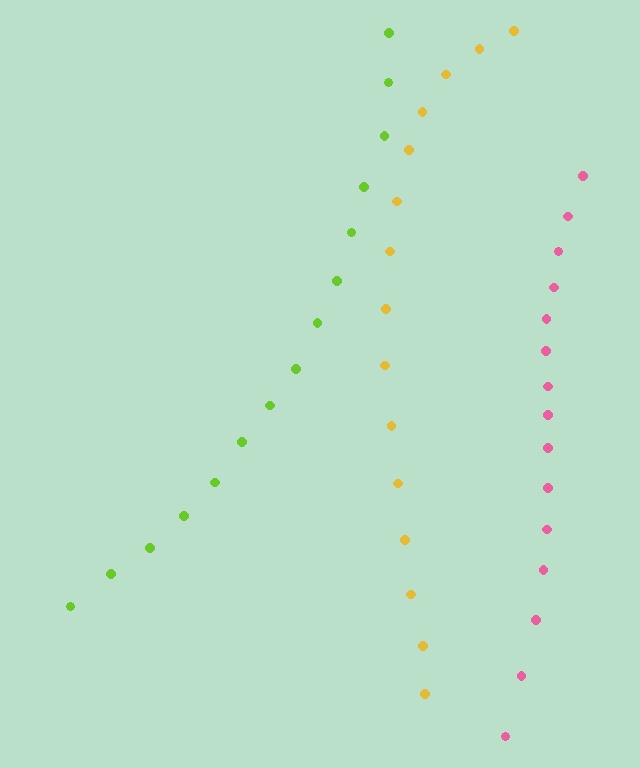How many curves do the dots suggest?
There are 3 distinct paths.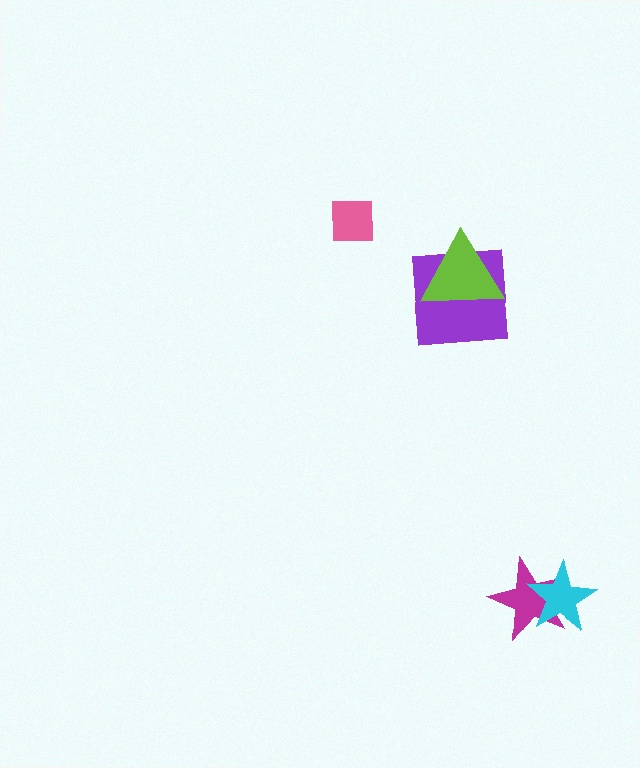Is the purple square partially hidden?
Yes, it is partially covered by another shape.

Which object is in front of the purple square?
The lime triangle is in front of the purple square.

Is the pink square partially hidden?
No, no other shape covers it.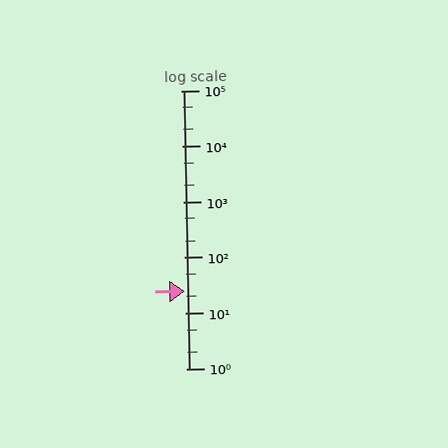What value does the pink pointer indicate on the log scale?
The pointer indicates approximately 25.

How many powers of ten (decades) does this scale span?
The scale spans 5 decades, from 1 to 100000.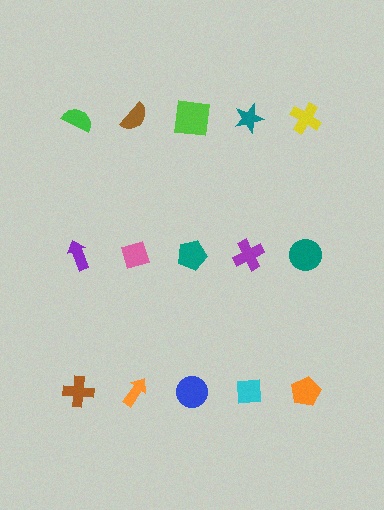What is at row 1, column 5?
A yellow cross.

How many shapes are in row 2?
5 shapes.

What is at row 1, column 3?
A lime square.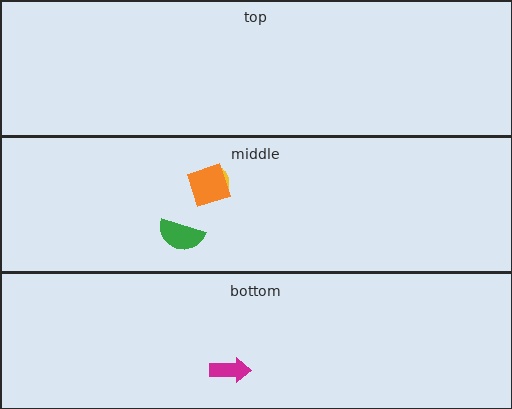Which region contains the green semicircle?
The middle region.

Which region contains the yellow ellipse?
The middle region.